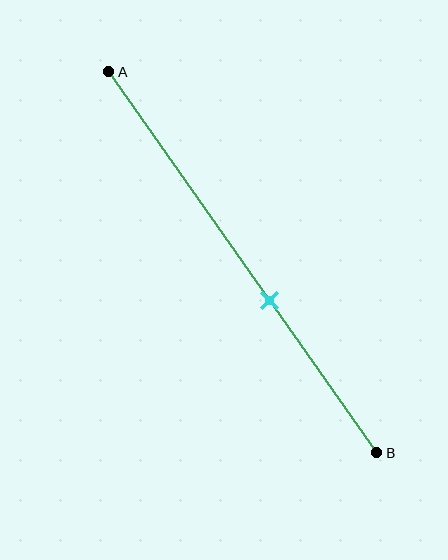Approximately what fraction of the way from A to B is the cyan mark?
The cyan mark is approximately 60% of the way from A to B.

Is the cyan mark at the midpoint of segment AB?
No, the mark is at about 60% from A, not at the 50% midpoint.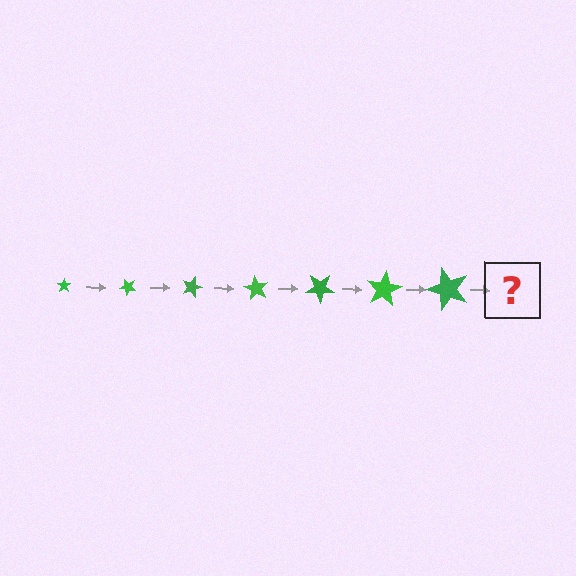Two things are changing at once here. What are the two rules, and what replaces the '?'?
The two rules are that the star grows larger each step and it rotates 45 degrees each step. The '?' should be a star, larger than the previous one and rotated 315 degrees from the start.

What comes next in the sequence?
The next element should be a star, larger than the previous one and rotated 315 degrees from the start.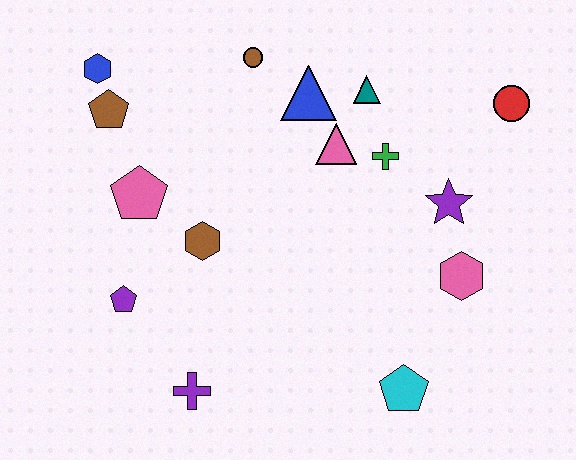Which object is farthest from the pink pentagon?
The red circle is farthest from the pink pentagon.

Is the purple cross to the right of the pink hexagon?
No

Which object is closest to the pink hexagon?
The purple star is closest to the pink hexagon.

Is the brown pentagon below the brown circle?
Yes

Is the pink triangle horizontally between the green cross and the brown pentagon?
Yes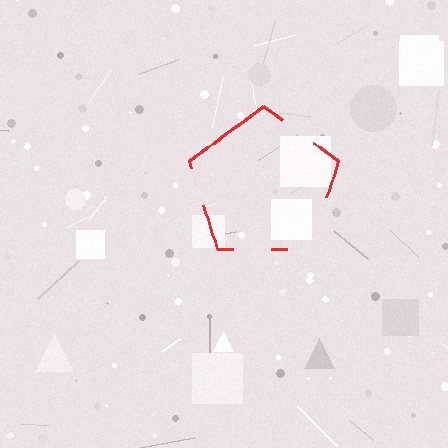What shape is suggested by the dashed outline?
The dashed outline suggests a pentagon.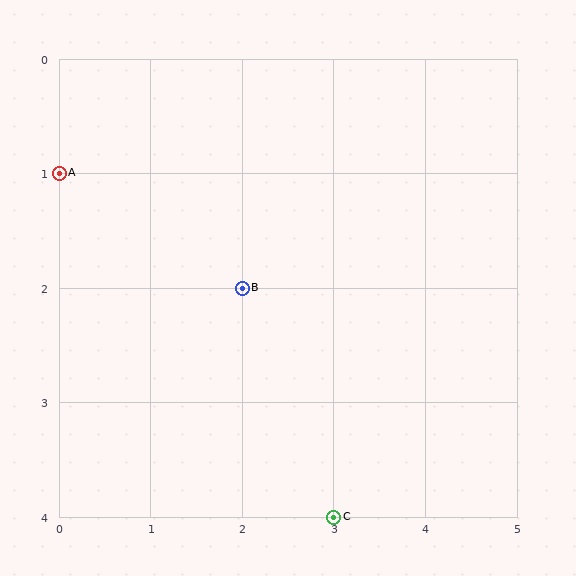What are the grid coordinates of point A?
Point A is at grid coordinates (0, 1).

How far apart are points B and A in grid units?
Points B and A are 2 columns and 1 row apart (about 2.2 grid units diagonally).